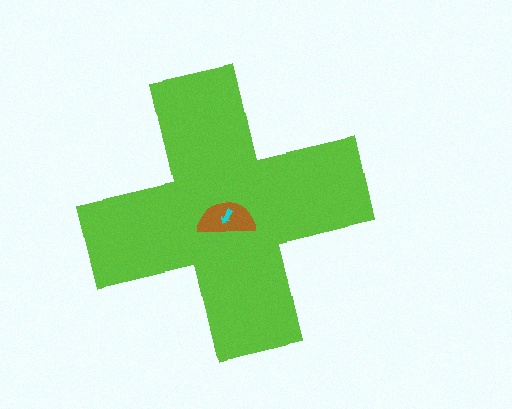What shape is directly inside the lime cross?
The brown semicircle.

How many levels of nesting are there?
3.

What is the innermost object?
The cyan arrow.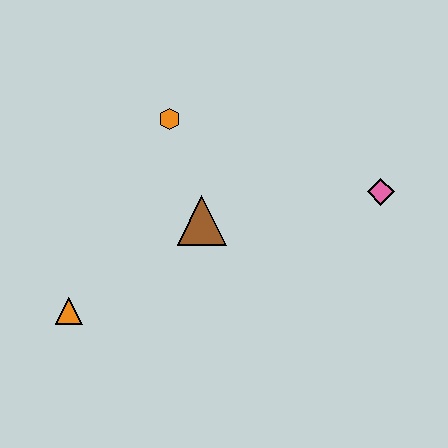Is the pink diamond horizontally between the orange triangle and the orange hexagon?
No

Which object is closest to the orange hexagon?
The brown triangle is closest to the orange hexagon.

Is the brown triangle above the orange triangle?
Yes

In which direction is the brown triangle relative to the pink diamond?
The brown triangle is to the left of the pink diamond.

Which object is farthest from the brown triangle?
The pink diamond is farthest from the brown triangle.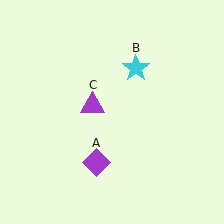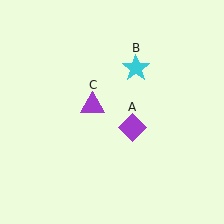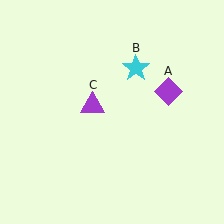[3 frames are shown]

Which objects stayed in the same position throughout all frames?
Cyan star (object B) and purple triangle (object C) remained stationary.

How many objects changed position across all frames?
1 object changed position: purple diamond (object A).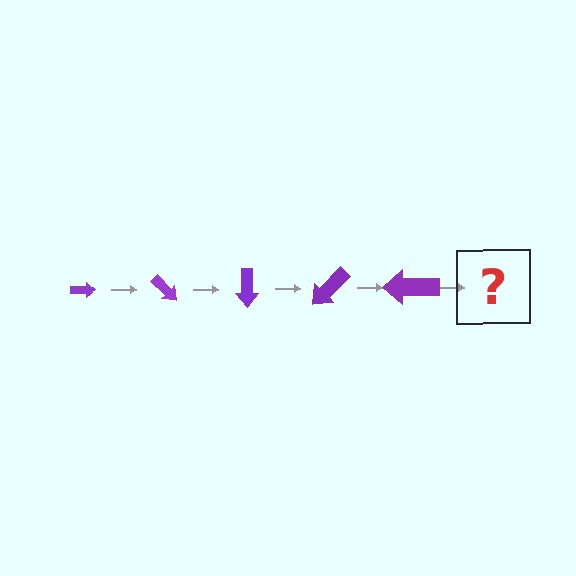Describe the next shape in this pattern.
It should be an arrow, larger than the previous one and rotated 225 degrees from the start.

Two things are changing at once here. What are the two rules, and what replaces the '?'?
The two rules are that the arrow grows larger each step and it rotates 45 degrees each step. The '?' should be an arrow, larger than the previous one and rotated 225 degrees from the start.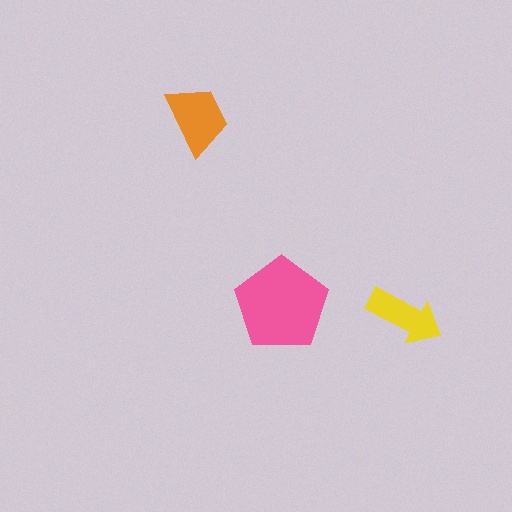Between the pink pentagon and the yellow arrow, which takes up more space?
The pink pentagon.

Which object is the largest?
The pink pentagon.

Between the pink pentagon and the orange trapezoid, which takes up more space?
The pink pentagon.